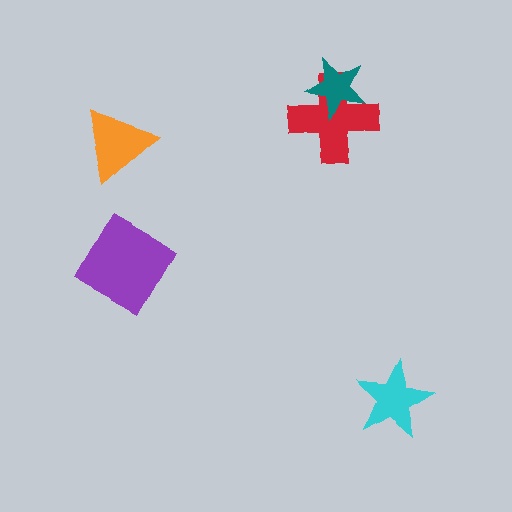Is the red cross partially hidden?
Yes, it is partially covered by another shape.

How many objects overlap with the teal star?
1 object overlaps with the teal star.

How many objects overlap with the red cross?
1 object overlaps with the red cross.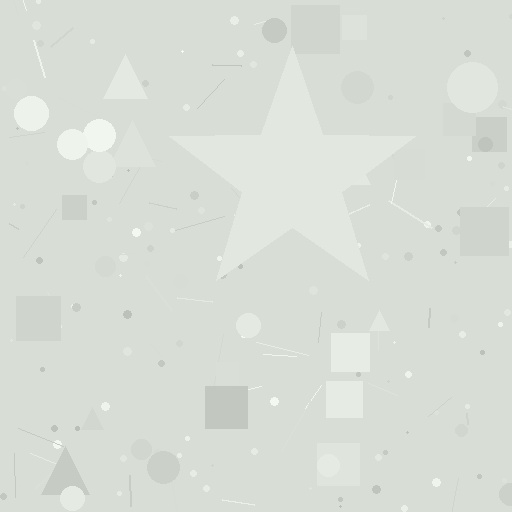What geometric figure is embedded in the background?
A star is embedded in the background.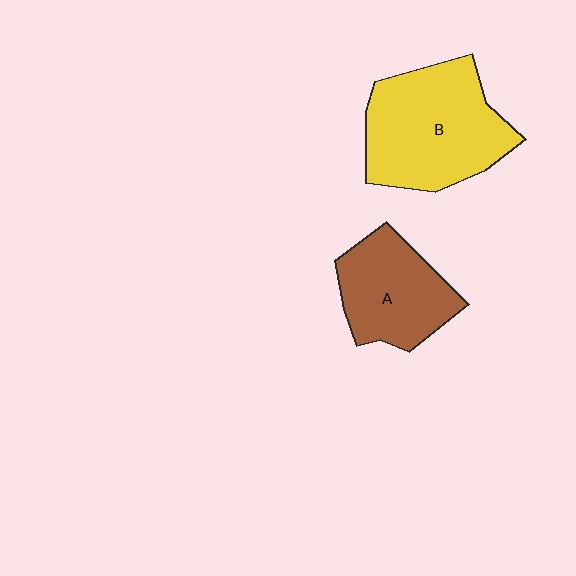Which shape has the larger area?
Shape B (yellow).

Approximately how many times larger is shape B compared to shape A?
Approximately 1.5 times.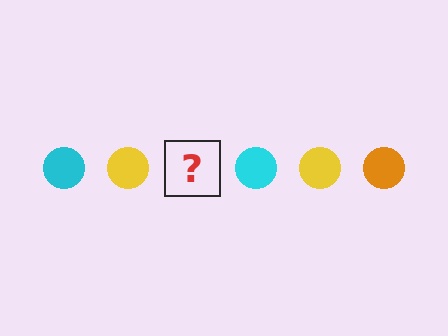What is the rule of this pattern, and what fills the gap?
The rule is that the pattern cycles through cyan, yellow, orange circles. The gap should be filled with an orange circle.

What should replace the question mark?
The question mark should be replaced with an orange circle.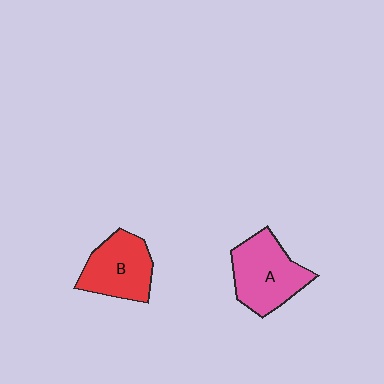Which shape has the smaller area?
Shape B (red).